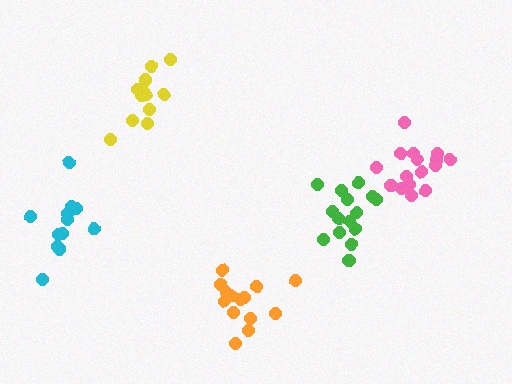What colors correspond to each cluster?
The clusters are colored: yellow, green, cyan, orange, pink.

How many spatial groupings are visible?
There are 5 spatial groupings.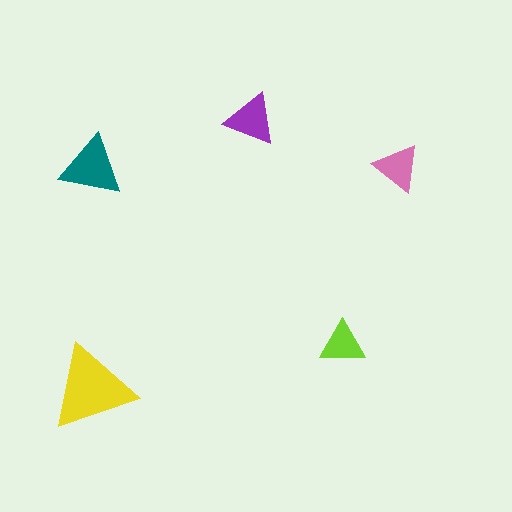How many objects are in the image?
There are 5 objects in the image.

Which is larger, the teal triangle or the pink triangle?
The teal one.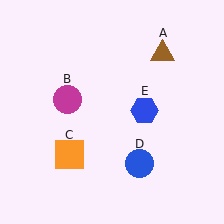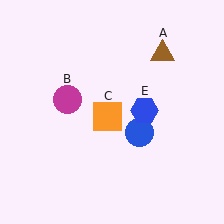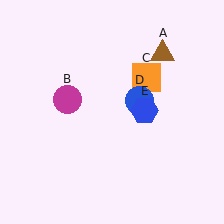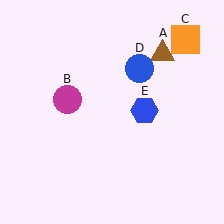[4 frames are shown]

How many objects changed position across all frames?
2 objects changed position: orange square (object C), blue circle (object D).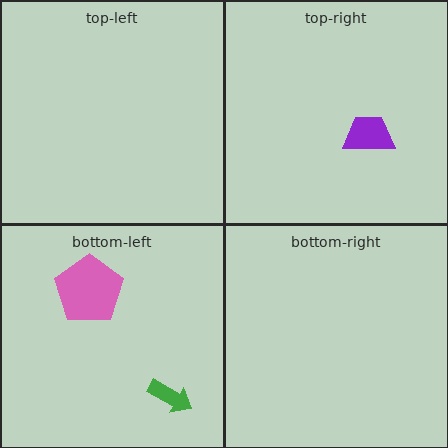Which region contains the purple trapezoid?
The top-right region.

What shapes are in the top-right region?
The purple trapezoid.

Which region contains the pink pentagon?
The bottom-left region.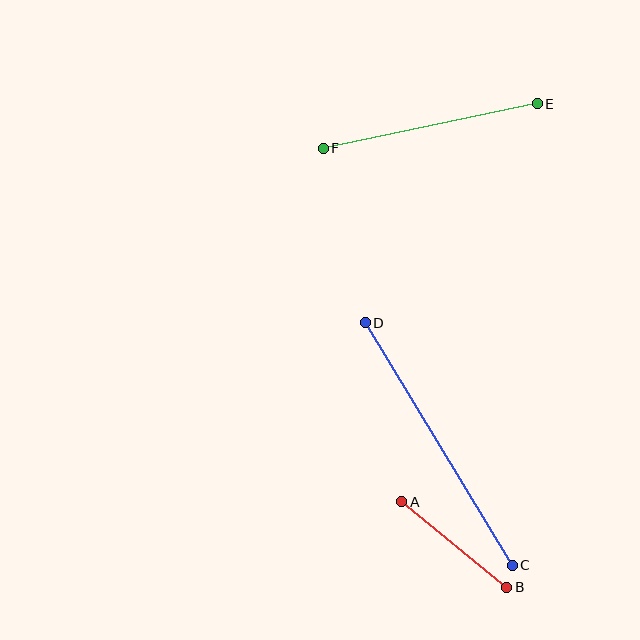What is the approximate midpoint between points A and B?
The midpoint is at approximately (454, 545) pixels.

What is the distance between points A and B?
The distance is approximately 135 pixels.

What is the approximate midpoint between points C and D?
The midpoint is at approximately (439, 444) pixels.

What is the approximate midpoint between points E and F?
The midpoint is at approximately (430, 126) pixels.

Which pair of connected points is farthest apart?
Points C and D are farthest apart.